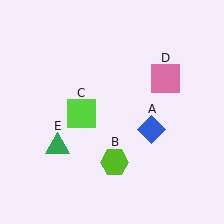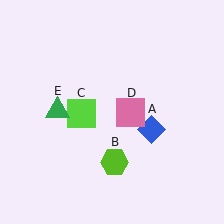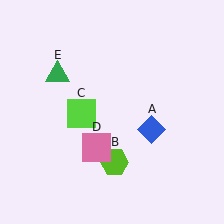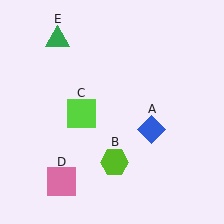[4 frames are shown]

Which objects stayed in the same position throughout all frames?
Blue diamond (object A) and lime hexagon (object B) and lime square (object C) remained stationary.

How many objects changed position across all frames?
2 objects changed position: pink square (object D), green triangle (object E).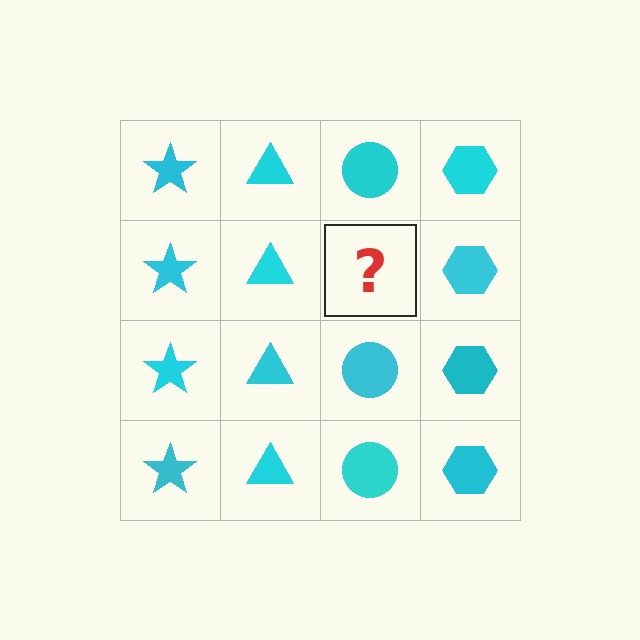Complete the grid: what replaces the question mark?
The question mark should be replaced with a cyan circle.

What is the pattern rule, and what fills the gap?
The rule is that each column has a consistent shape. The gap should be filled with a cyan circle.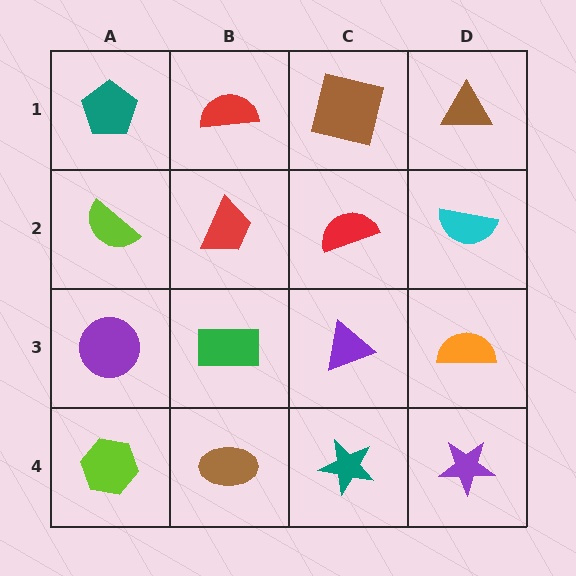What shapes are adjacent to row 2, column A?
A teal pentagon (row 1, column A), a purple circle (row 3, column A), a red trapezoid (row 2, column B).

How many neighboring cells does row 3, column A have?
3.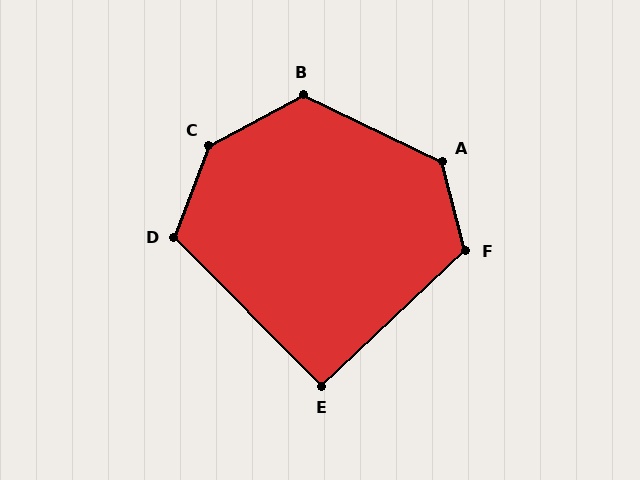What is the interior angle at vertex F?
Approximately 119 degrees (obtuse).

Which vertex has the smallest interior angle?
E, at approximately 92 degrees.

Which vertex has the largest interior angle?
C, at approximately 139 degrees.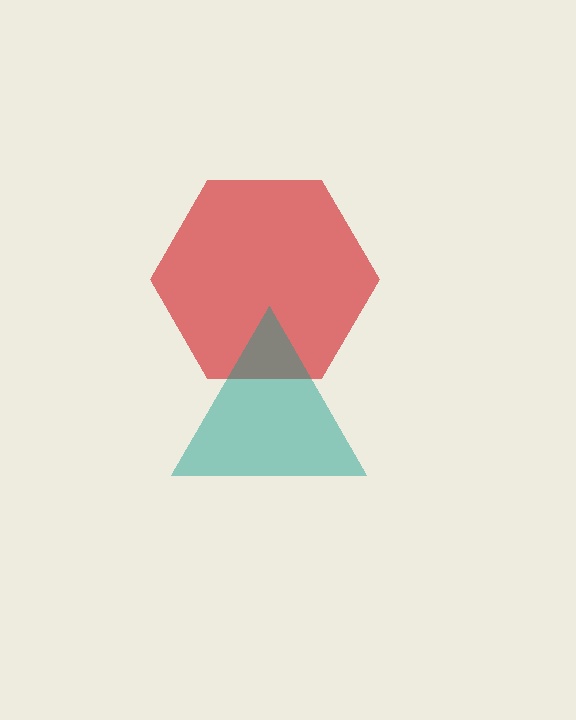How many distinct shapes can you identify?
There are 2 distinct shapes: a red hexagon, a teal triangle.